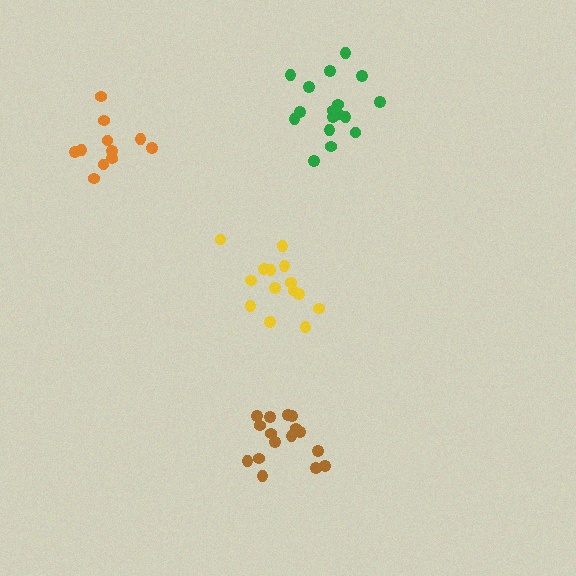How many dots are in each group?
Group 1: 14 dots, Group 2: 16 dots, Group 3: 11 dots, Group 4: 17 dots (58 total).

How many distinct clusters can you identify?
There are 4 distinct clusters.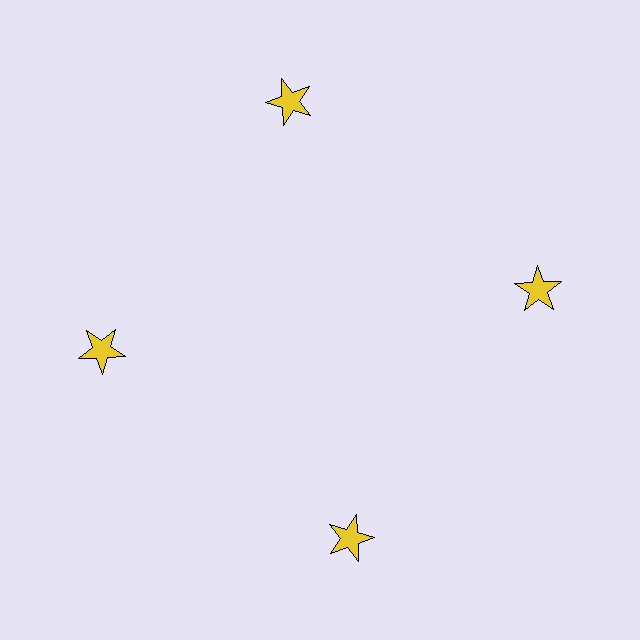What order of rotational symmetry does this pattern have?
This pattern has 4-fold rotational symmetry.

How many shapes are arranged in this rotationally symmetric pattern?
There are 4 shapes, arranged in 4 groups of 1.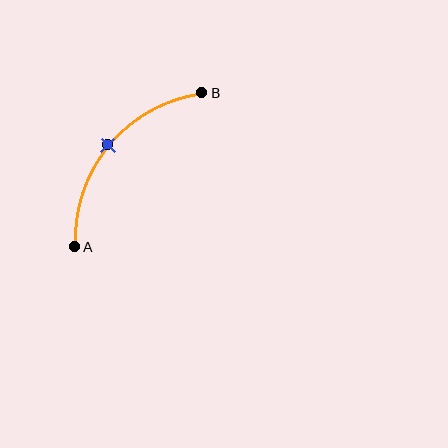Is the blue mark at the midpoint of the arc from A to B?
Yes. The blue mark lies on the arc at equal arc-length from both A and B — it is the arc midpoint.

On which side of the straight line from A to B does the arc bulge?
The arc bulges above and to the left of the straight line connecting A and B.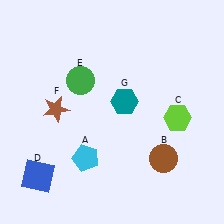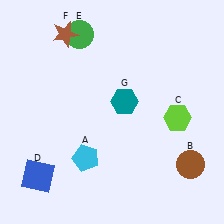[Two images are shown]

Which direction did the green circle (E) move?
The green circle (E) moved up.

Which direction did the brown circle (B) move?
The brown circle (B) moved right.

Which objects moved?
The objects that moved are: the brown circle (B), the green circle (E), the brown star (F).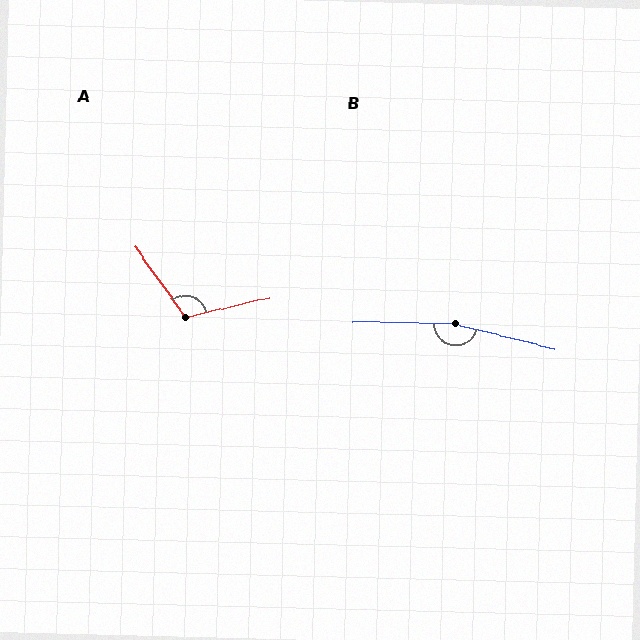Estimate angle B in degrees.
Approximately 167 degrees.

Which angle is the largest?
B, at approximately 167 degrees.